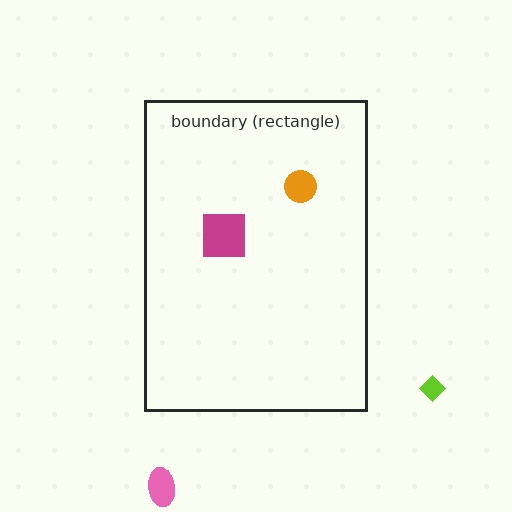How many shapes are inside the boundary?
2 inside, 2 outside.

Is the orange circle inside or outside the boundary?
Inside.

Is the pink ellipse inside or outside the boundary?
Outside.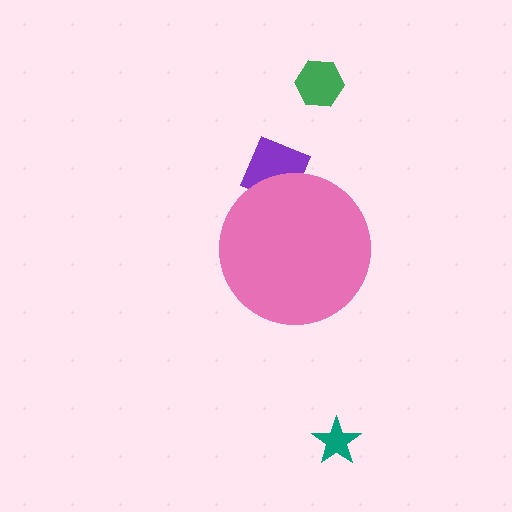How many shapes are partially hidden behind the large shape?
1 shape is partially hidden.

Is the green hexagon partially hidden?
No, the green hexagon is fully visible.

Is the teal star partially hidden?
No, the teal star is fully visible.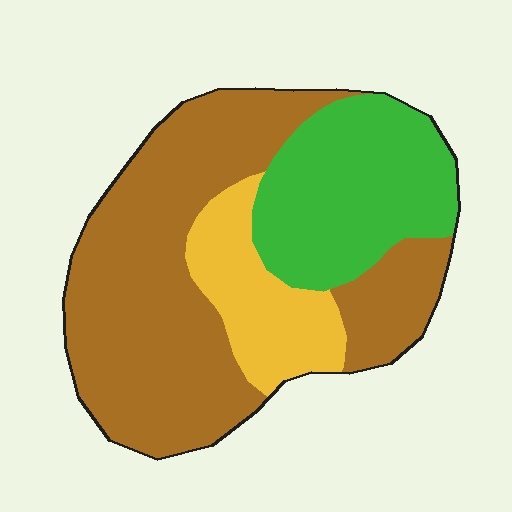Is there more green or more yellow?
Green.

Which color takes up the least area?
Yellow, at roughly 15%.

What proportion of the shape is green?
Green takes up about one quarter (1/4) of the shape.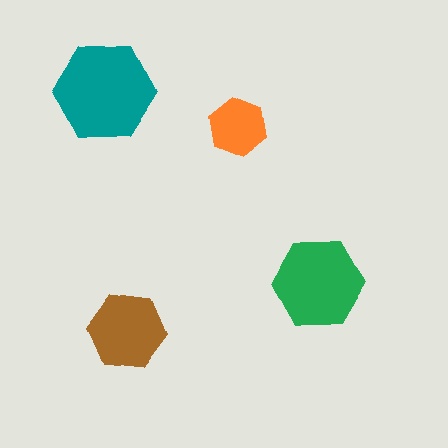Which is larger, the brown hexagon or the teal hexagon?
The teal one.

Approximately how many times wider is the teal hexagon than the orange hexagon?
About 1.5 times wider.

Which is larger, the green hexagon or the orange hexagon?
The green one.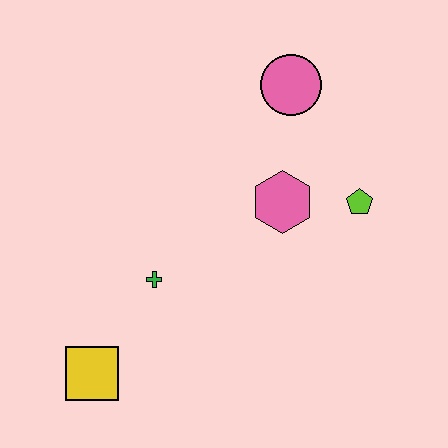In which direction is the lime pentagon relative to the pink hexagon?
The lime pentagon is to the right of the pink hexagon.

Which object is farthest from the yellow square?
The pink circle is farthest from the yellow square.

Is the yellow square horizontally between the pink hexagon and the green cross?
No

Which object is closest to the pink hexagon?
The lime pentagon is closest to the pink hexagon.